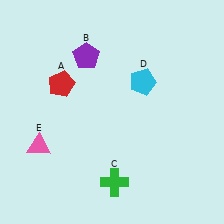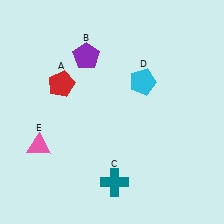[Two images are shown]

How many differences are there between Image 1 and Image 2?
There is 1 difference between the two images.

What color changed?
The cross (C) changed from green in Image 1 to teal in Image 2.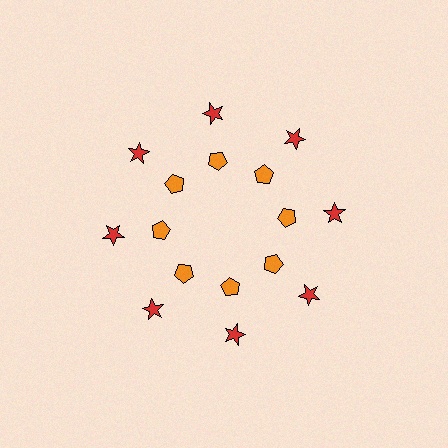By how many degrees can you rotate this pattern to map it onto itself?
The pattern maps onto itself every 45 degrees of rotation.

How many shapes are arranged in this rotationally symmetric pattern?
There are 16 shapes, arranged in 8 groups of 2.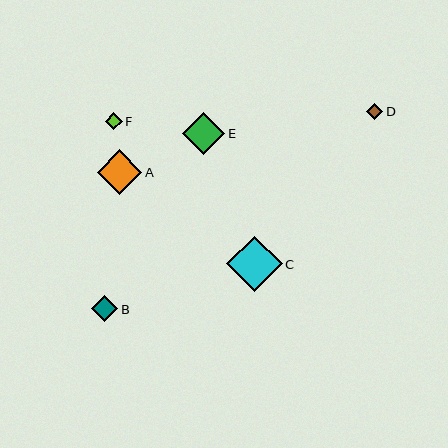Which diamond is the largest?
Diamond C is the largest with a size of approximately 56 pixels.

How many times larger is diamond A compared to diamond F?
Diamond A is approximately 2.6 times the size of diamond F.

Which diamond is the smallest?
Diamond D is the smallest with a size of approximately 16 pixels.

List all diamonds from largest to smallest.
From largest to smallest: C, A, E, B, F, D.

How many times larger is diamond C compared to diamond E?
Diamond C is approximately 1.3 times the size of diamond E.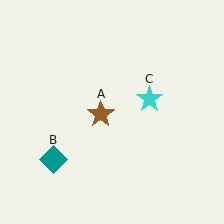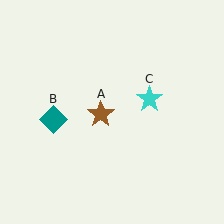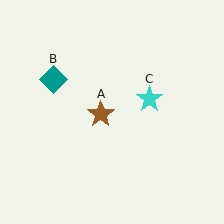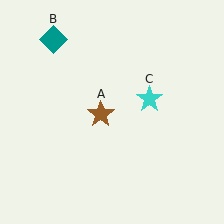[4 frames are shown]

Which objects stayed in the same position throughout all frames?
Brown star (object A) and cyan star (object C) remained stationary.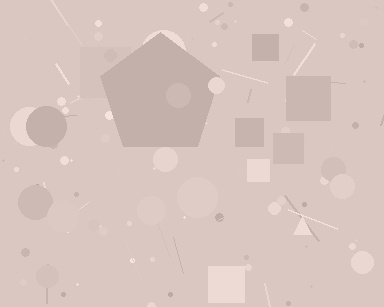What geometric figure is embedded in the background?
A pentagon is embedded in the background.